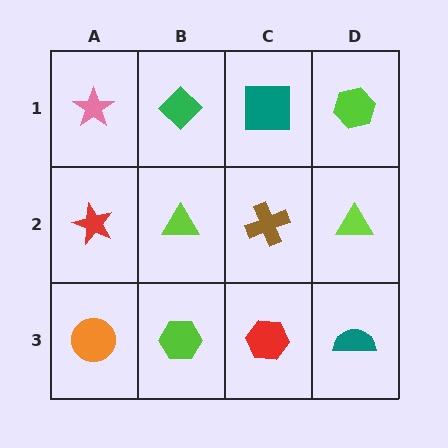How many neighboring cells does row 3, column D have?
2.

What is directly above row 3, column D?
A lime triangle.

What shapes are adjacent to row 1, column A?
A red star (row 2, column A), a green diamond (row 1, column B).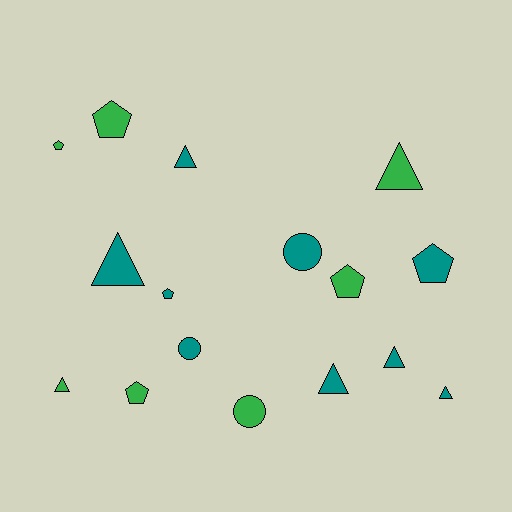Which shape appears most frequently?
Triangle, with 7 objects.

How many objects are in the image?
There are 16 objects.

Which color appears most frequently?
Teal, with 9 objects.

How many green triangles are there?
There are 2 green triangles.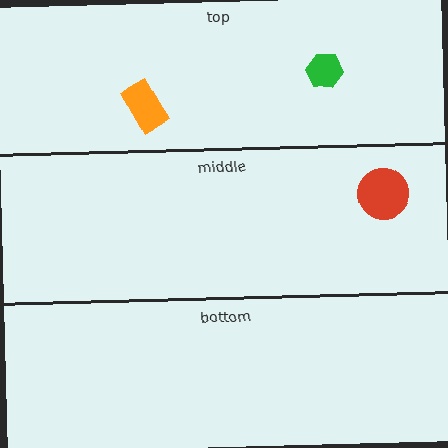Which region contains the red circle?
The middle region.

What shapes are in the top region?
The green hexagon, the orange rectangle.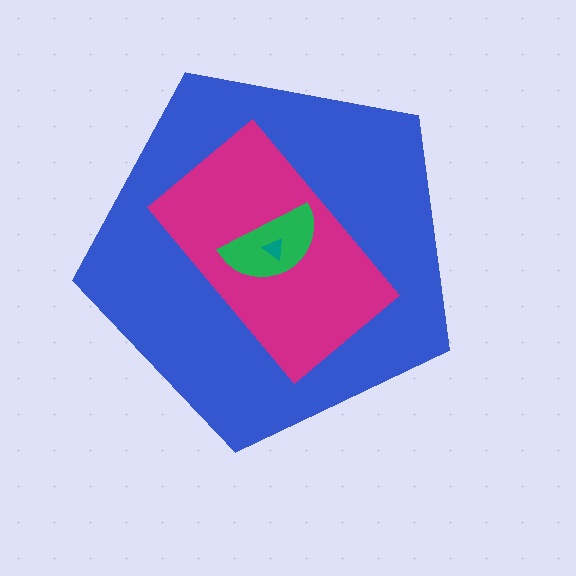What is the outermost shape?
The blue pentagon.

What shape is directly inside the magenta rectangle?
The green semicircle.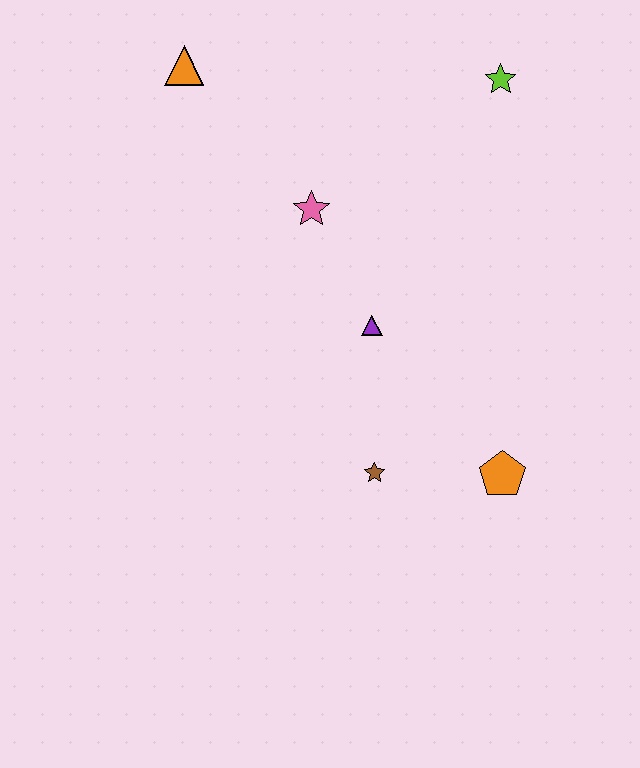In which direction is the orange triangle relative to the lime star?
The orange triangle is to the left of the lime star.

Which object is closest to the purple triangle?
The pink star is closest to the purple triangle.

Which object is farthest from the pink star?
The orange pentagon is farthest from the pink star.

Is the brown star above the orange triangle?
No